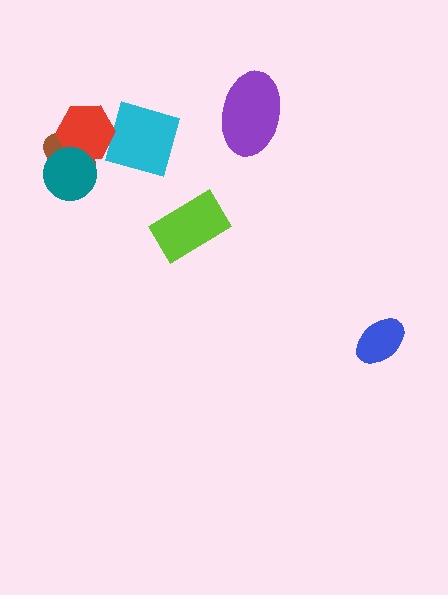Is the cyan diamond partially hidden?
Yes, it is partially covered by another shape.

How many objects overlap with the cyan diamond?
1 object overlaps with the cyan diamond.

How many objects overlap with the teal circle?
2 objects overlap with the teal circle.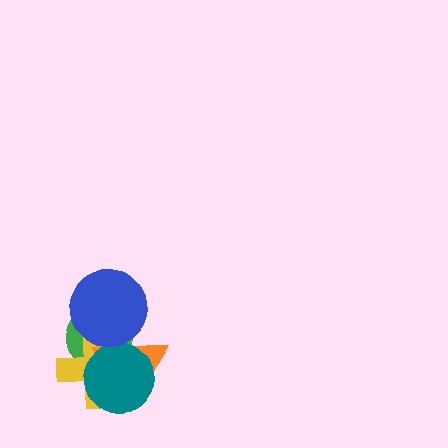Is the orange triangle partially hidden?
Yes, it is partially covered by another shape.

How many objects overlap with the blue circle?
3 objects overlap with the blue circle.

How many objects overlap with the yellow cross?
4 objects overlap with the yellow cross.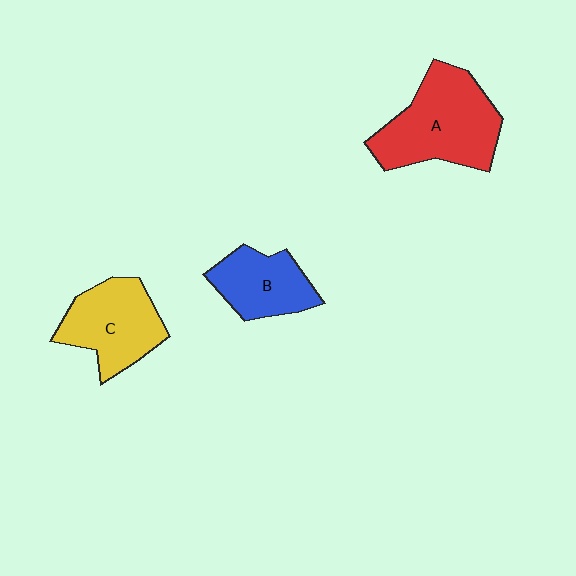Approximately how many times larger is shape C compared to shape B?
Approximately 1.3 times.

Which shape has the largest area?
Shape A (red).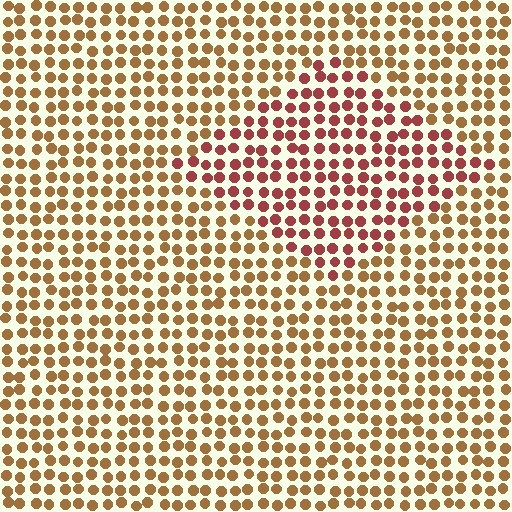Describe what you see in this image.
The image is filled with small brown elements in a uniform arrangement. A diamond-shaped region is visible where the elements are tinted to a slightly different hue, forming a subtle color boundary.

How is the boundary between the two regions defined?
The boundary is defined purely by a slight shift in hue (about 35 degrees). Spacing, size, and orientation are identical on both sides.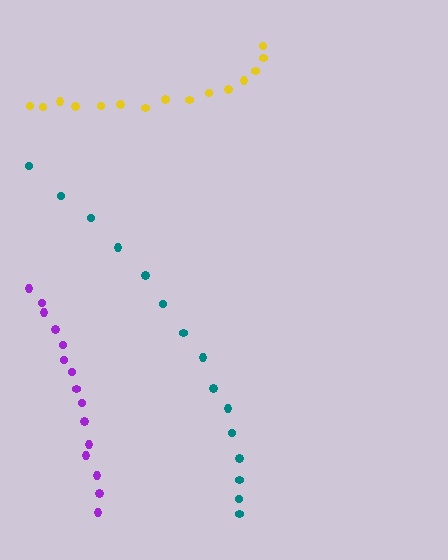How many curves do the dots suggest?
There are 3 distinct paths.